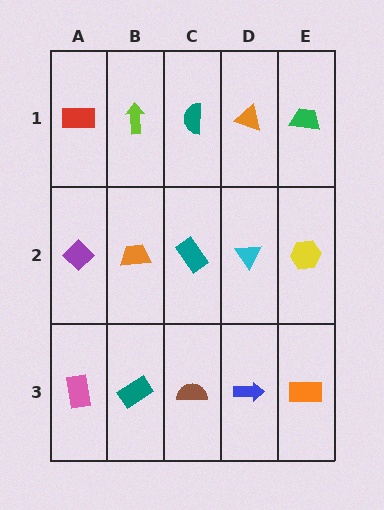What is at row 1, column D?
An orange triangle.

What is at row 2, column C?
A teal rectangle.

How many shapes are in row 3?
5 shapes.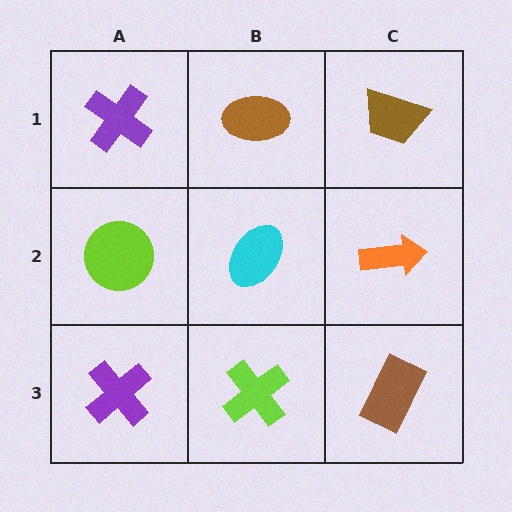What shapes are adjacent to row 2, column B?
A brown ellipse (row 1, column B), a lime cross (row 3, column B), a lime circle (row 2, column A), an orange arrow (row 2, column C).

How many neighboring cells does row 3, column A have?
2.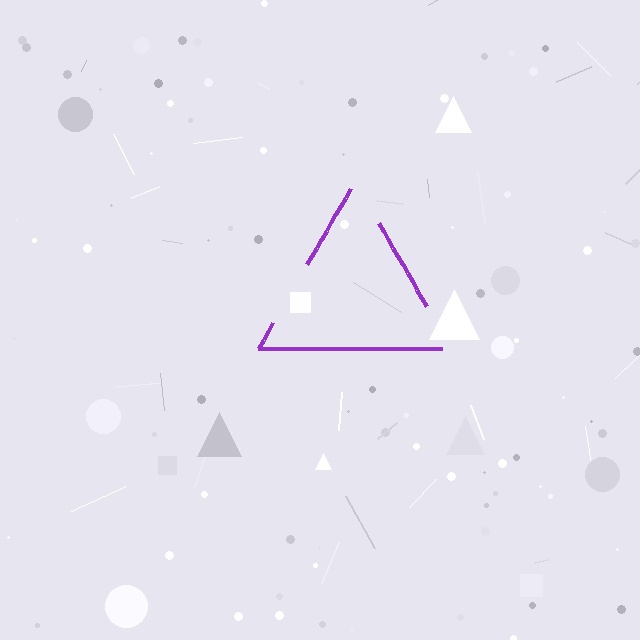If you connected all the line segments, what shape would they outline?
They would outline a triangle.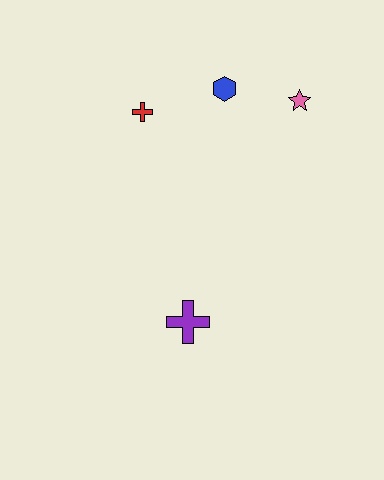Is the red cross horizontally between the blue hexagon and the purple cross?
No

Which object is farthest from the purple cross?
The pink star is farthest from the purple cross.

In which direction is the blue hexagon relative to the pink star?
The blue hexagon is to the left of the pink star.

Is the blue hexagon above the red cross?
Yes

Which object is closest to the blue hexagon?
The pink star is closest to the blue hexagon.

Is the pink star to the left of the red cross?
No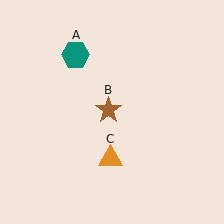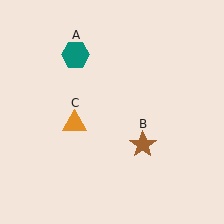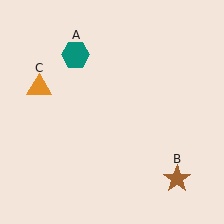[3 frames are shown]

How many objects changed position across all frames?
2 objects changed position: brown star (object B), orange triangle (object C).